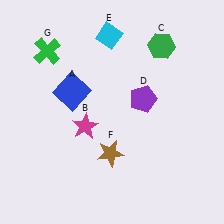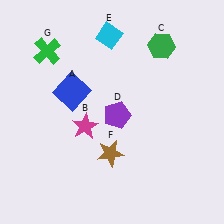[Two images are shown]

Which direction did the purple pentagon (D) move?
The purple pentagon (D) moved left.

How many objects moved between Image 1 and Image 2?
1 object moved between the two images.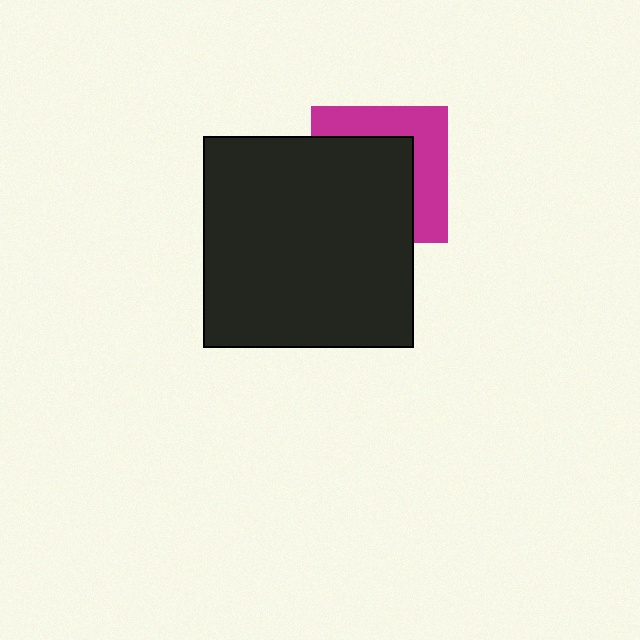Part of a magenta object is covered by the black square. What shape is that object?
It is a square.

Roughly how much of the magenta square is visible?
A small part of it is visible (roughly 41%).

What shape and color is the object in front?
The object in front is a black square.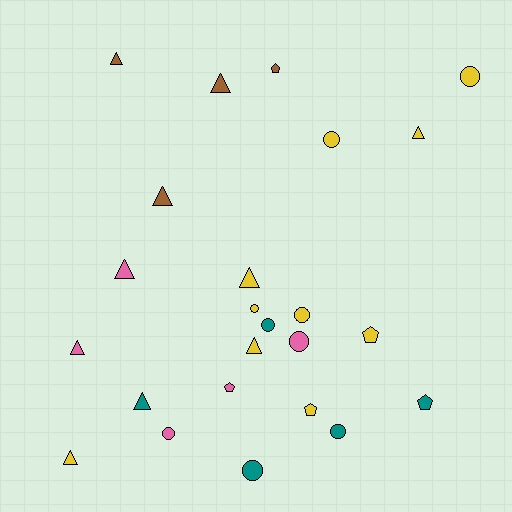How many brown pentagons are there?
There is 1 brown pentagon.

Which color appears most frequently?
Yellow, with 10 objects.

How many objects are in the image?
There are 24 objects.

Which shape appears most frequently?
Triangle, with 10 objects.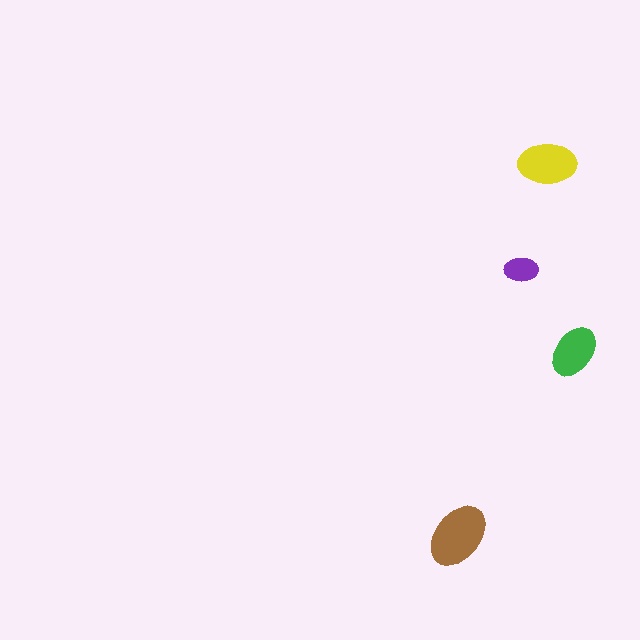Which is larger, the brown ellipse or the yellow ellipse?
The brown one.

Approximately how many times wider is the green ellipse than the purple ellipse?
About 1.5 times wider.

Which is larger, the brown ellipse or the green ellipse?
The brown one.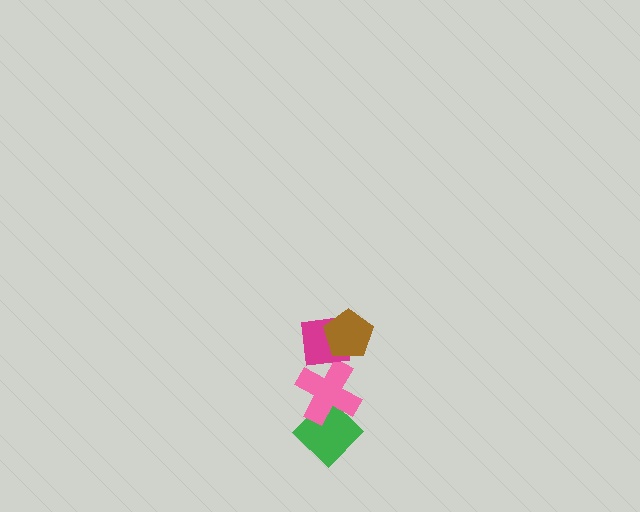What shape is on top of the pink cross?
The magenta square is on top of the pink cross.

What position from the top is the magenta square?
The magenta square is 2nd from the top.